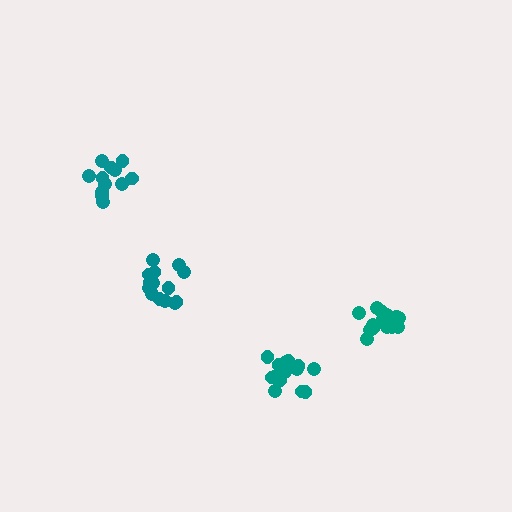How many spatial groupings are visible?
There are 4 spatial groupings.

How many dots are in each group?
Group 1: 14 dots, Group 2: 16 dots, Group 3: 12 dots, Group 4: 16 dots (58 total).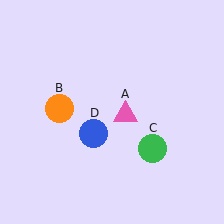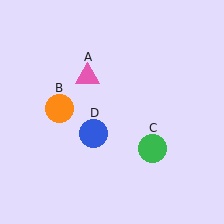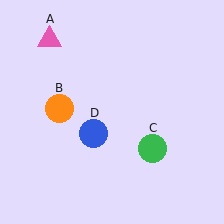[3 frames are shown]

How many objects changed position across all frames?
1 object changed position: pink triangle (object A).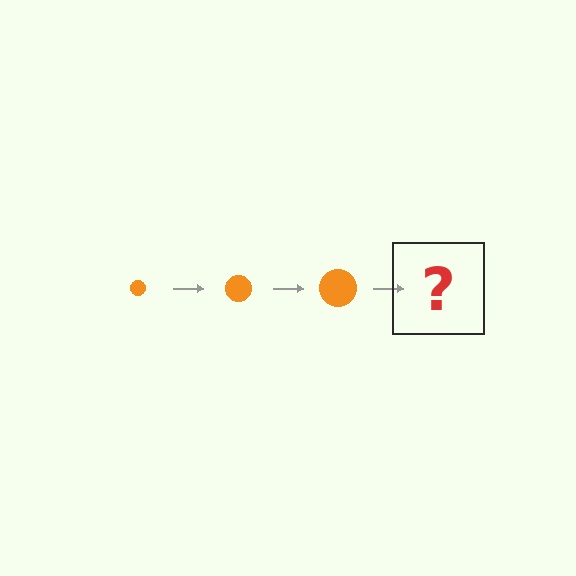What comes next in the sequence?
The next element should be an orange circle, larger than the previous one.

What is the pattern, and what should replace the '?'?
The pattern is that the circle gets progressively larger each step. The '?' should be an orange circle, larger than the previous one.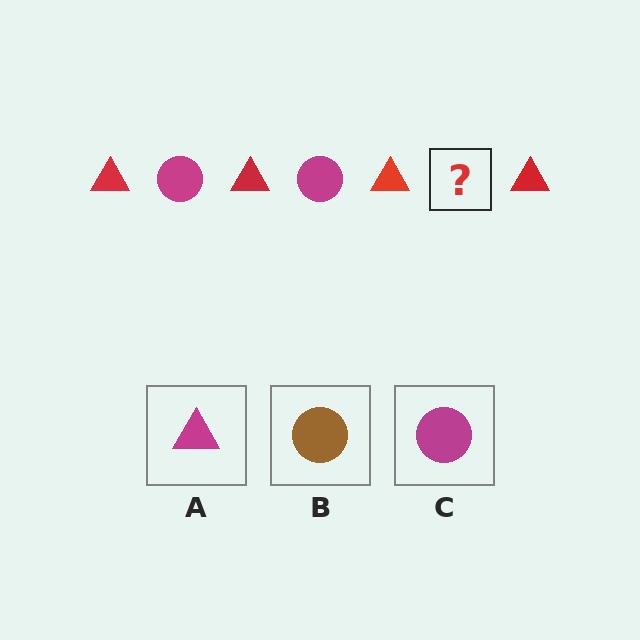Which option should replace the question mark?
Option C.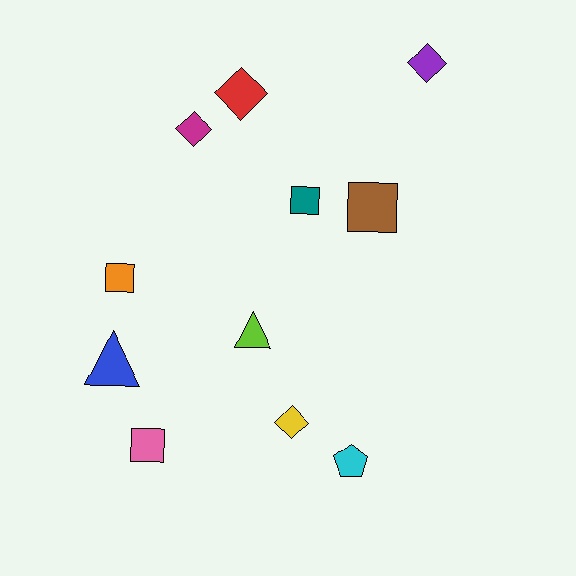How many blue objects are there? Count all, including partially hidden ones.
There is 1 blue object.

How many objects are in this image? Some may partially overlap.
There are 11 objects.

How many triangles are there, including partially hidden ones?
There are 2 triangles.